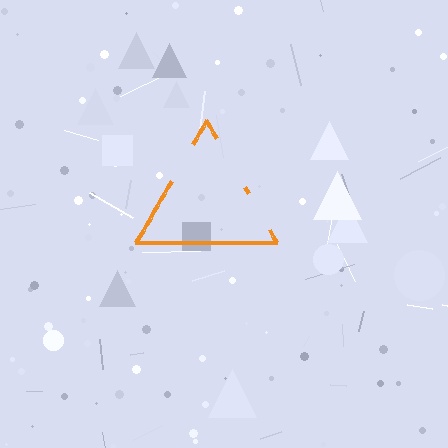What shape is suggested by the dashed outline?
The dashed outline suggests a triangle.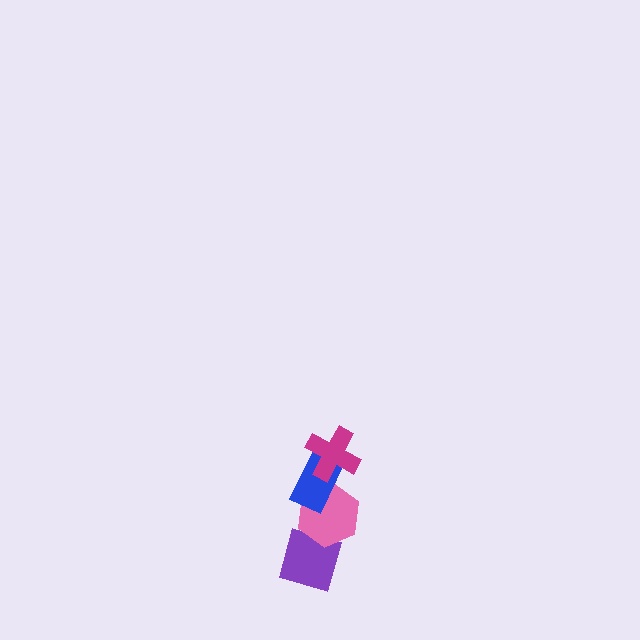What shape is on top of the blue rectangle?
The magenta cross is on top of the blue rectangle.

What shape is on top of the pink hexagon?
The blue rectangle is on top of the pink hexagon.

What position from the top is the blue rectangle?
The blue rectangle is 2nd from the top.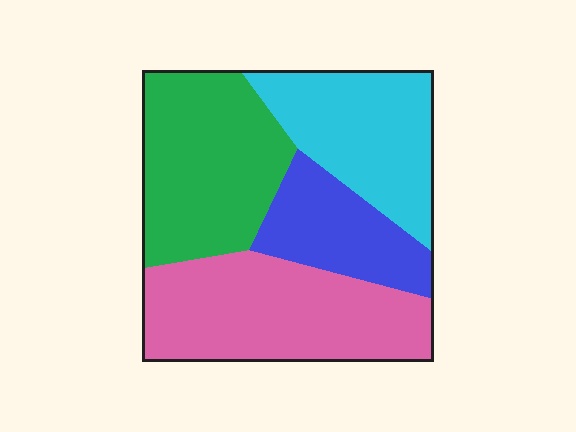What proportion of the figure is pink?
Pink covers 32% of the figure.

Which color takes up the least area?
Blue, at roughly 15%.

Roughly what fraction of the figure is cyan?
Cyan takes up between a sixth and a third of the figure.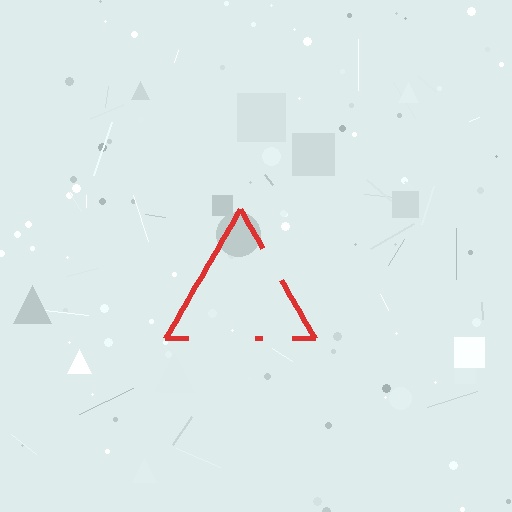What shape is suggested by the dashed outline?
The dashed outline suggests a triangle.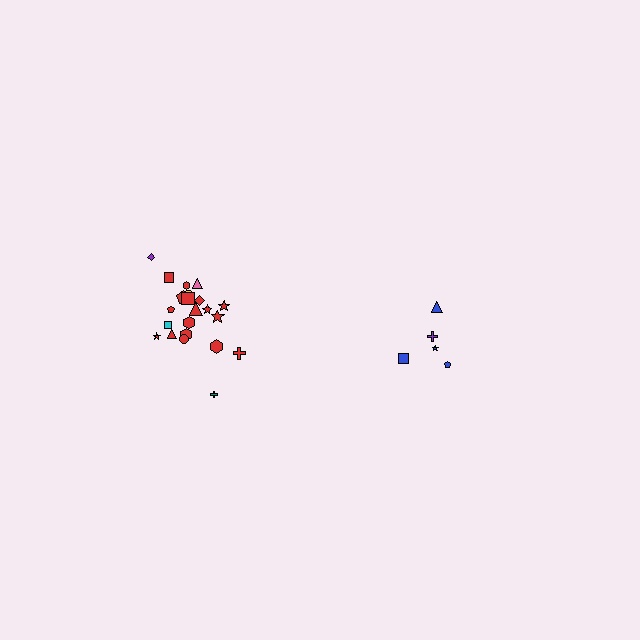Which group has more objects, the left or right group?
The left group.